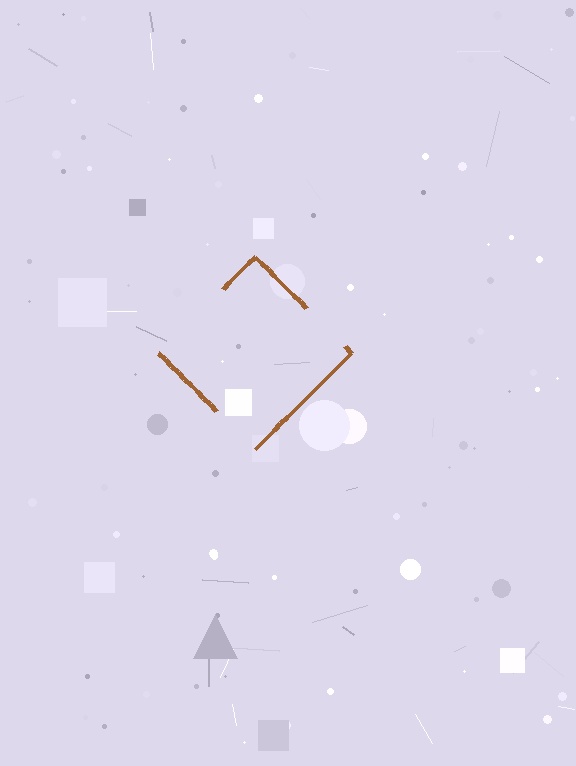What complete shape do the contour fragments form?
The contour fragments form a diamond.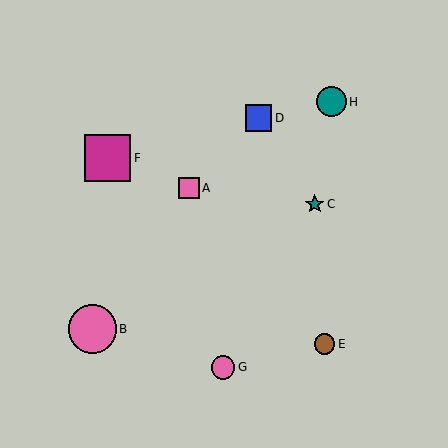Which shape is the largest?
The pink circle (labeled B) is the largest.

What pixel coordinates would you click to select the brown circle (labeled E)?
Click at (325, 344) to select the brown circle E.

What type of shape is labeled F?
Shape F is a magenta square.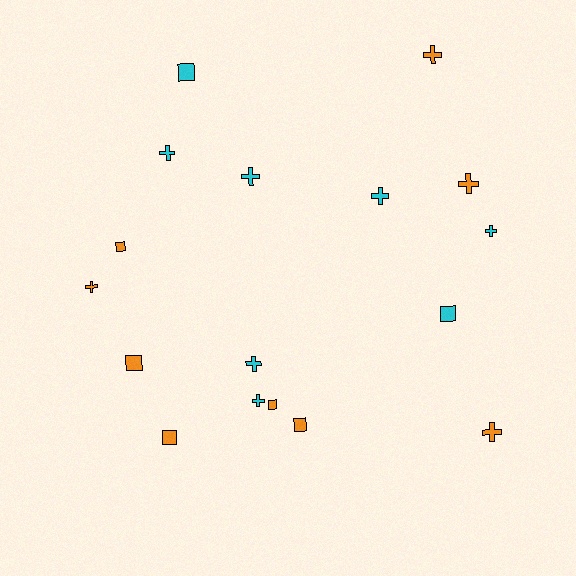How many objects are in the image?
There are 17 objects.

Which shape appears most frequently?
Cross, with 10 objects.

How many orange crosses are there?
There are 4 orange crosses.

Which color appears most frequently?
Orange, with 9 objects.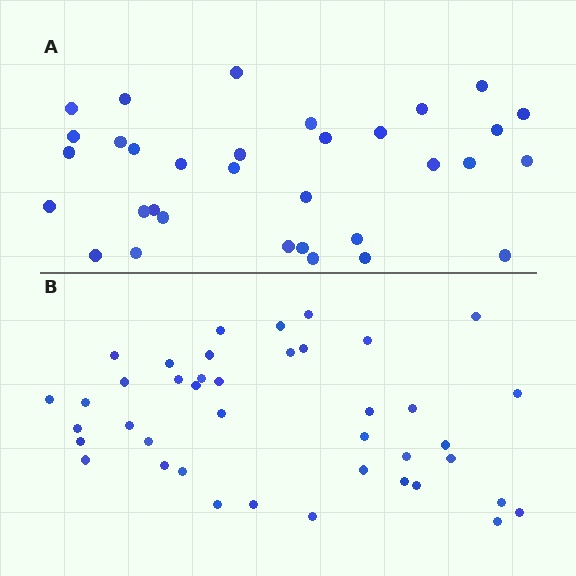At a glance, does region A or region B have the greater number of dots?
Region B (the bottom region) has more dots.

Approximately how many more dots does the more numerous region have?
Region B has roughly 8 or so more dots than region A.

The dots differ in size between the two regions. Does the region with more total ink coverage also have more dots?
No. Region A has more total ink coverage because its dots are larger, but region B actually contains more individual dots. Total area can be misleading — the number of items is what matters here.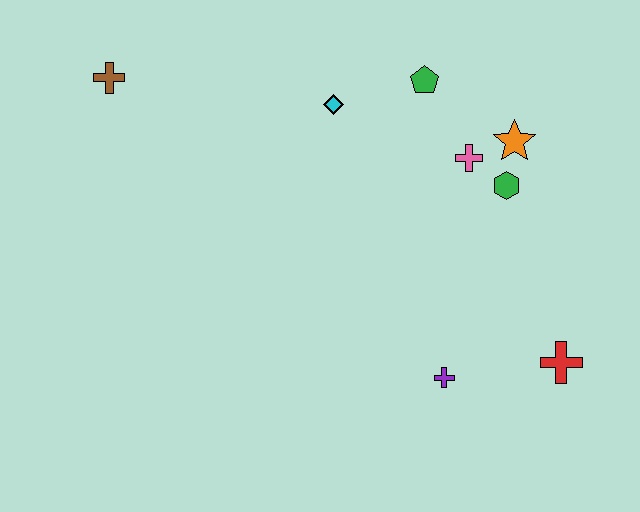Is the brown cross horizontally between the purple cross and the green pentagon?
No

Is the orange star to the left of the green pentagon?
No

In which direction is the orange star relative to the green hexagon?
The orange star is above the green hexagon.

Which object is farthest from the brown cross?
The red cross is farthest from the brown cross.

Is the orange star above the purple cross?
Yes